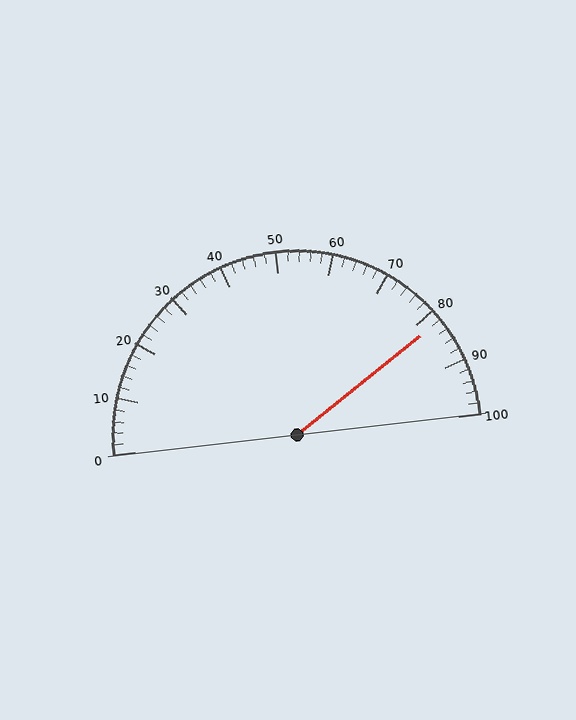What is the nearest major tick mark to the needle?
The nearest major tick mark is 80.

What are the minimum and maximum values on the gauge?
The gauge ranges from 0 to 100.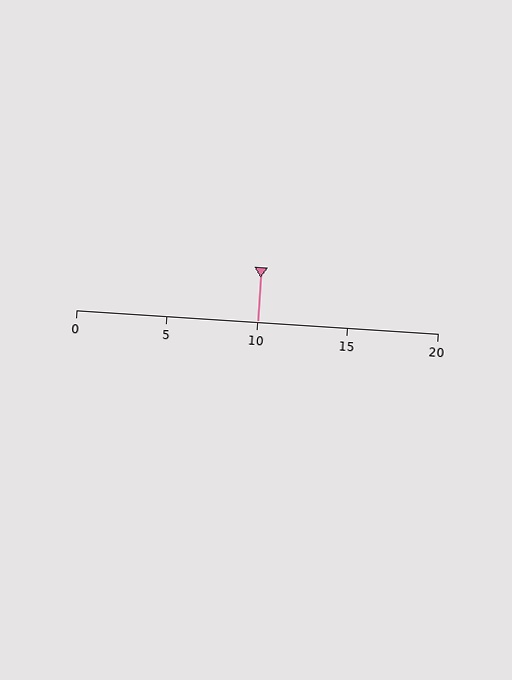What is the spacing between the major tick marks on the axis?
The major ticks are spaced 5 apart.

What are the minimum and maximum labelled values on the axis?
The axis runs from 0 to 20.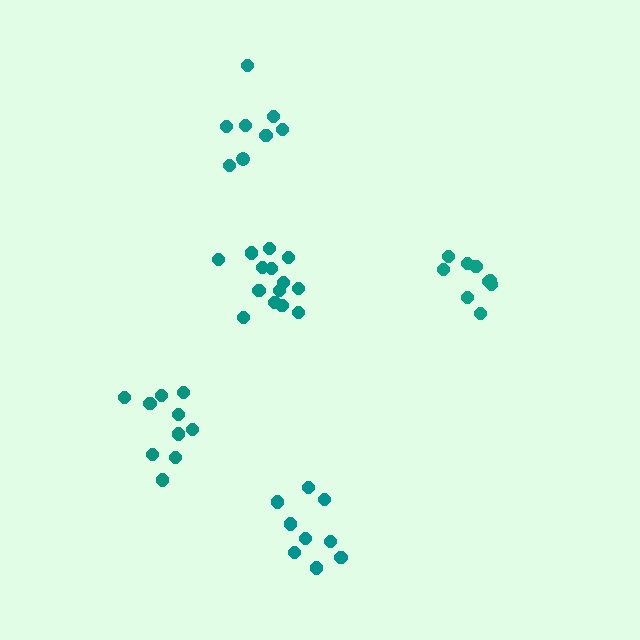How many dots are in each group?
Group 1: 8 dots, Group 2: 14 dots, Group 3: 9 dots, Group 4: 10 dots, Group 5: 9 dots (50 total).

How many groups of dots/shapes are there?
There are 5 groups.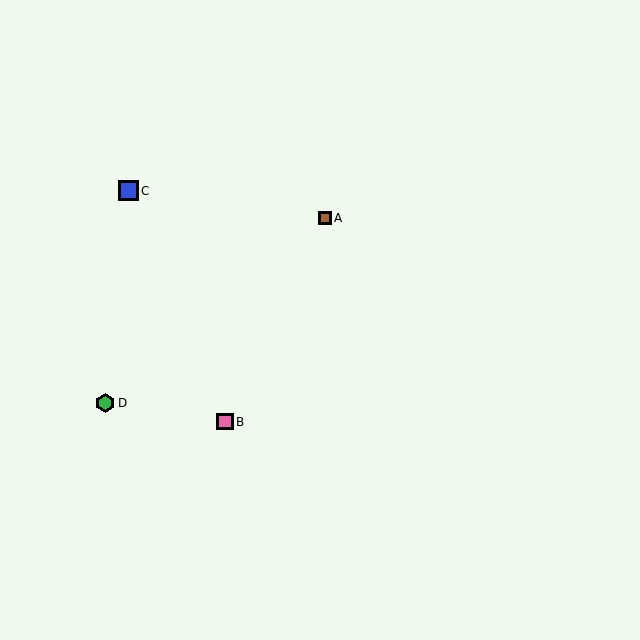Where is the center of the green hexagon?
The center of the green hexagon is at (105, 403).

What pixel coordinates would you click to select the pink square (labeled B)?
Click at (225, 422) to select the pink square B.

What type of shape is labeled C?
Shape C is a blue square.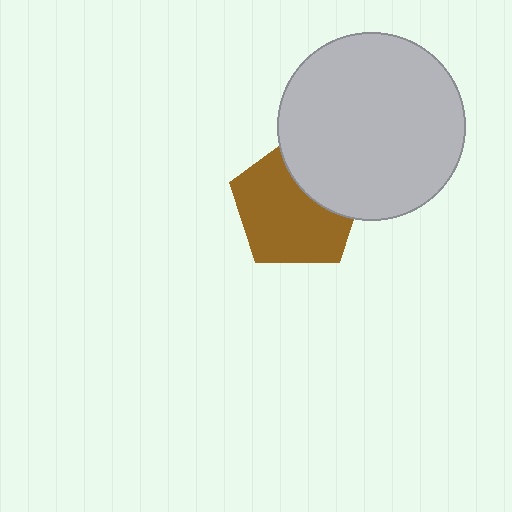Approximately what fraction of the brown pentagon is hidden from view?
Roughly 31% of the brown pentagon is hidden behind the light gray circle.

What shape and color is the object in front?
The object in front is a light gray circle.